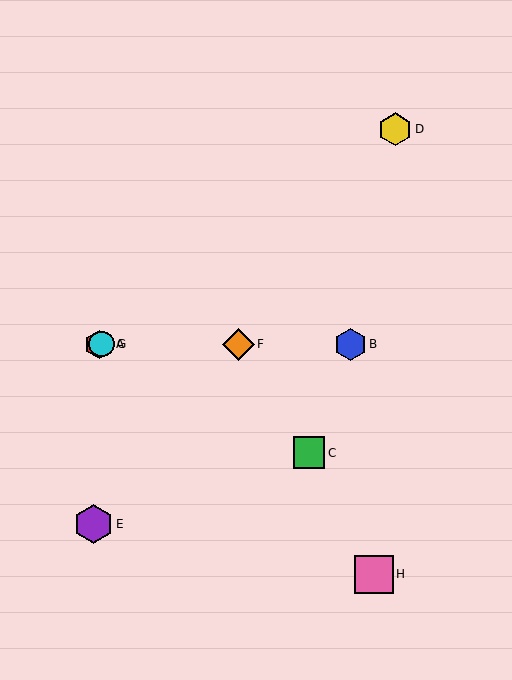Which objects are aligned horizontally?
Objects A, B, F, G are aligned horizontally.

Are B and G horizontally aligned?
Yes, both are at y≈344.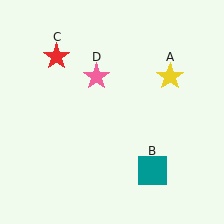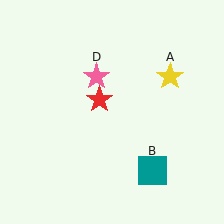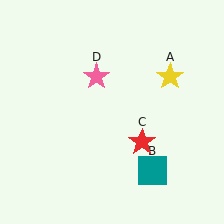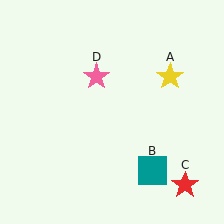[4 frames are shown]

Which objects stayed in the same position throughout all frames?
Yellow star (object A) and teal square (object B) and pink star (object D) remained stationary.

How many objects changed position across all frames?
1 object changed position: red star (object C).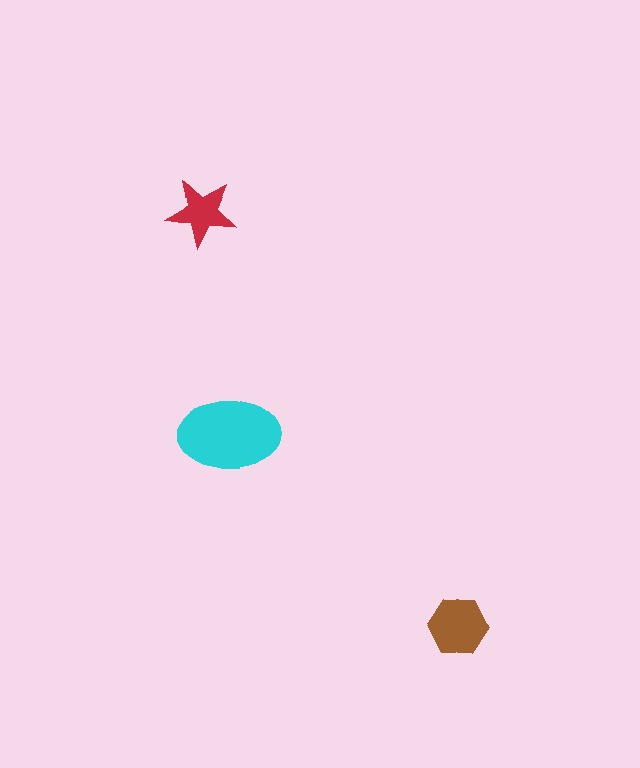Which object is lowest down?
The brown hexagon is bottommost.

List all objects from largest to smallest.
The cyan ellipse, the brown hexagon, the red star.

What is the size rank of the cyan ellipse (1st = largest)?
1st.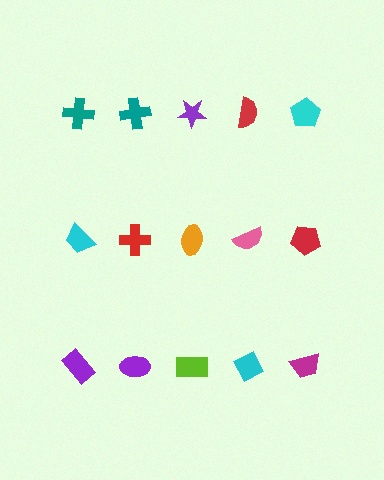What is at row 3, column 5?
A magenta trapezoid.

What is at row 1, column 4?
A red semicircle.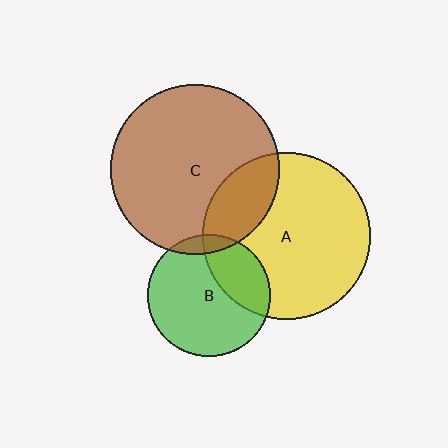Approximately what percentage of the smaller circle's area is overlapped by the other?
Approximately 30%.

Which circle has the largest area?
Circle C (brown).